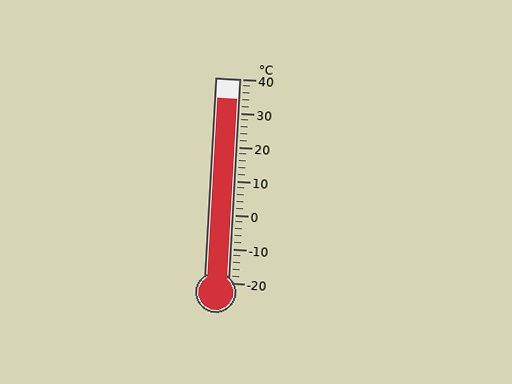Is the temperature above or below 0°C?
The temperature is above 0°C.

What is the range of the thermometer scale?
The thermometer scale ranges from -20°C to 40°C.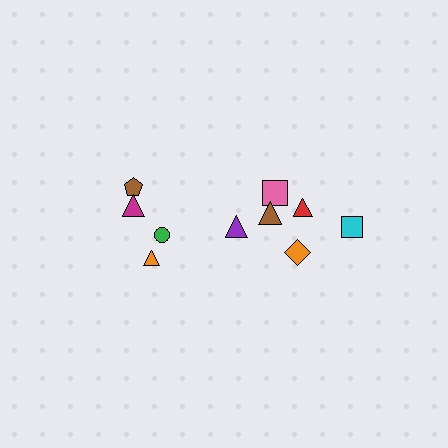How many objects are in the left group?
There are 4 objects.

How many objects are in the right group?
There are 6 objects.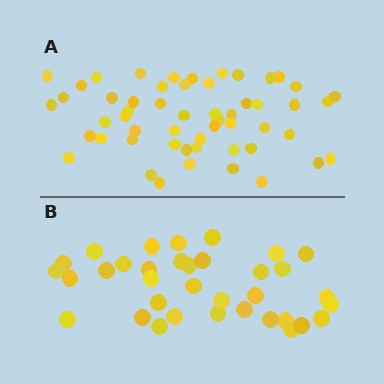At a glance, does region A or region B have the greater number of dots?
Region A (the top region) has more dots.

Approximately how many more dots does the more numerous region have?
Region A has approximately 20 more dots than region B.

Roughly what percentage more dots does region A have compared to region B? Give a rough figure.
About 55% more.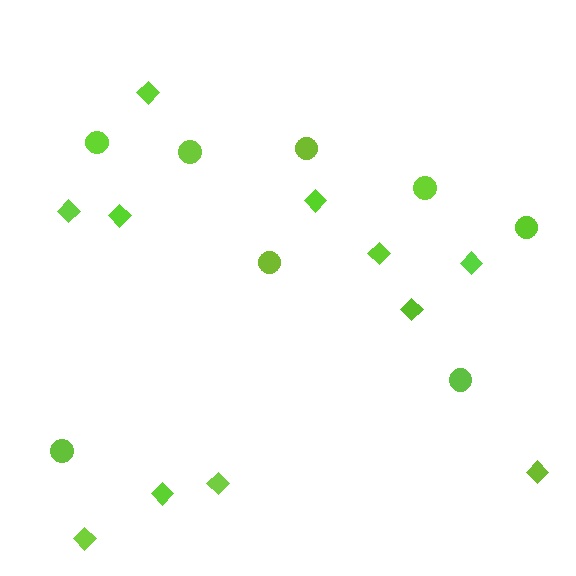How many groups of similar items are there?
There are 2 groups: one group of circles (8) and one group of diamonds (11).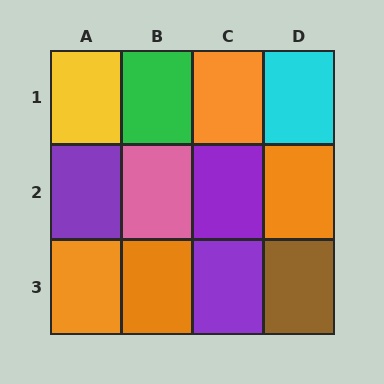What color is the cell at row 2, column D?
Orange.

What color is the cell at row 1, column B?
Green.